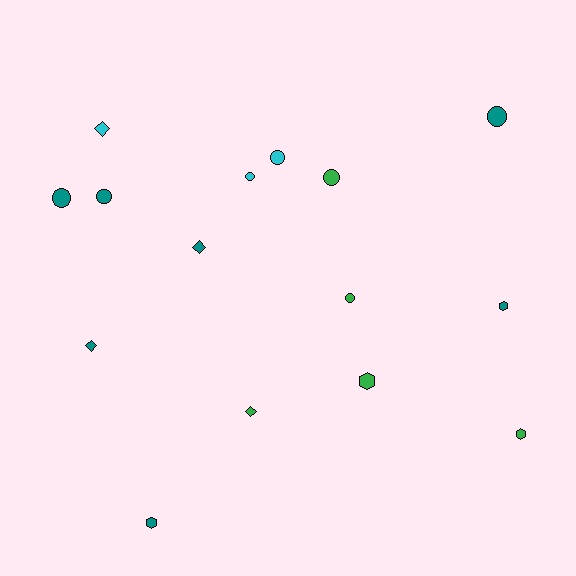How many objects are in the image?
There are 15 objects.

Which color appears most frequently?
Teal, with 7 objects.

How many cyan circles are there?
There are 2 cyan circles.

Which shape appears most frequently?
Circle, with 7 objects.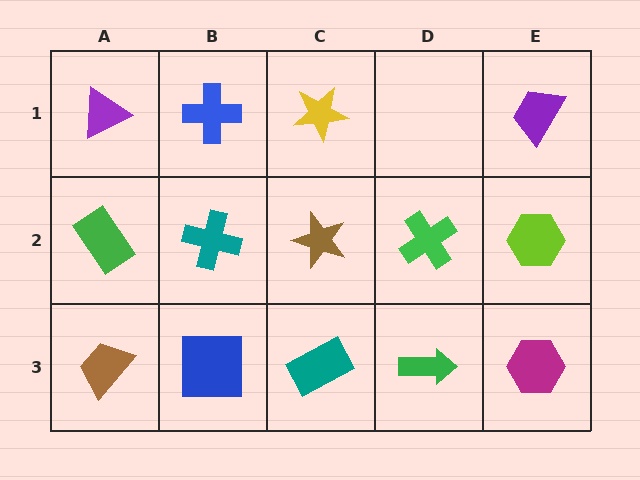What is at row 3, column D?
A green arrow.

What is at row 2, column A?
A green rectangle.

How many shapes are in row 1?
4 shapes.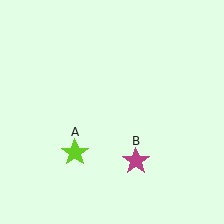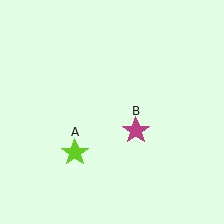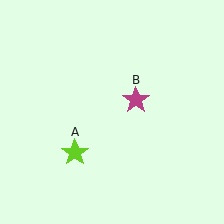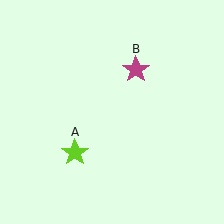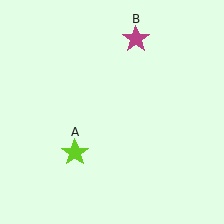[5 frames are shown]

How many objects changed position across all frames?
1 object changed position: magenta star (object B).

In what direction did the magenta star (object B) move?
The magenta star (object B) moved up.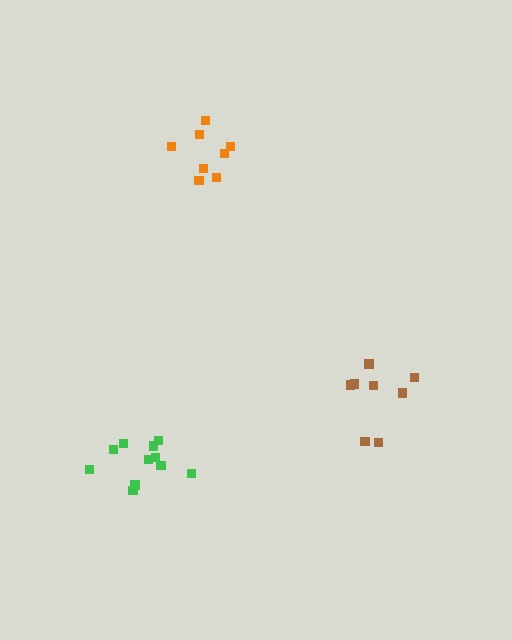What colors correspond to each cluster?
The clusters are colored: orange, green, brown.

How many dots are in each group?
Group 1: 9 dots, Group 2: 11 dots, Group 3: 8 dots (28 total).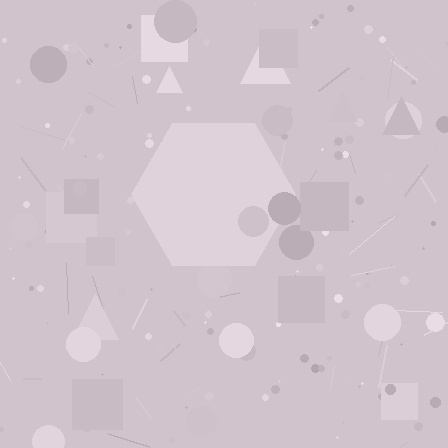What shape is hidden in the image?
A hexagon is hidden in the image.